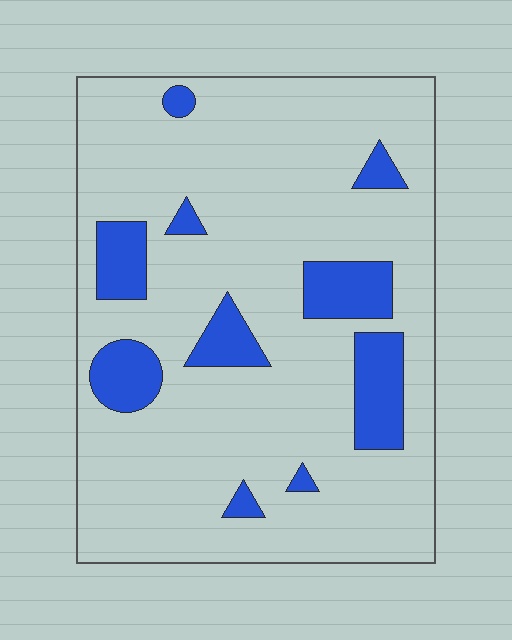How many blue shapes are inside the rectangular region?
10.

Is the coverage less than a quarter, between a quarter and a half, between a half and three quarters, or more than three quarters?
Less than a quarter.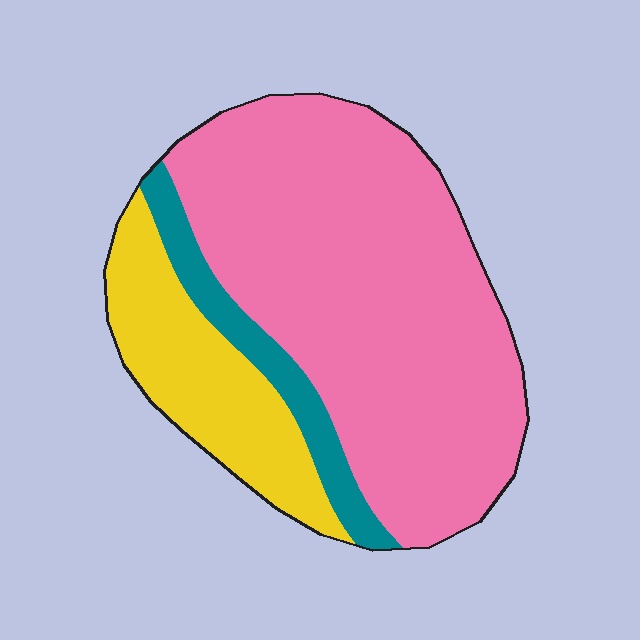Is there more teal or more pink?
Pink.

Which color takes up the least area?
Teal, at roughly 10%.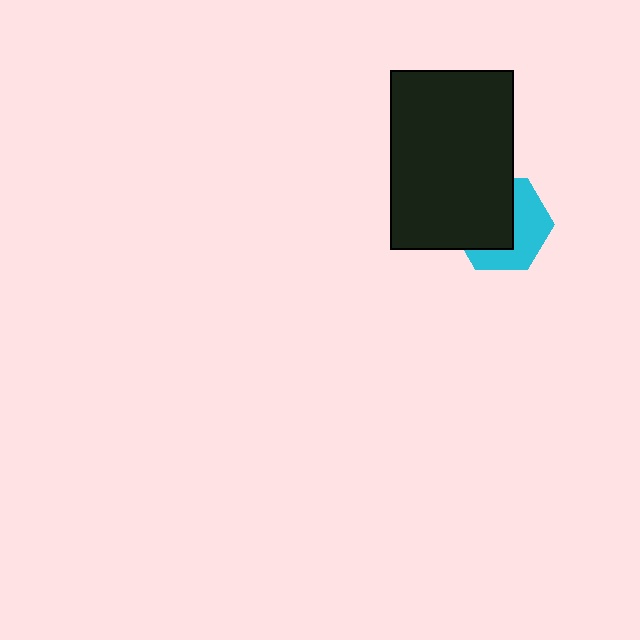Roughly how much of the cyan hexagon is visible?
About half of it is visible (roughly 47%).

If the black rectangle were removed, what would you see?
You would see the complete cyan hexagon.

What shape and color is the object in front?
The object in front is a black rectangle.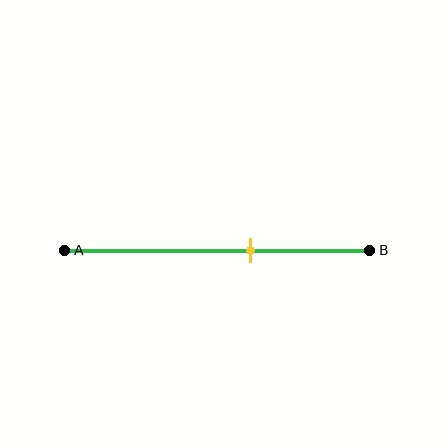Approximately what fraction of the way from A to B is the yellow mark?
The yellow mark is approximately 60% of the way from A to B.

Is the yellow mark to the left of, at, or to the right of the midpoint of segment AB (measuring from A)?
The yellow mark is to the right of the midpoint of segment AB.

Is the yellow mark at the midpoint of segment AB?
No, the mark is at about 60% from A, not at the 50% midpoint.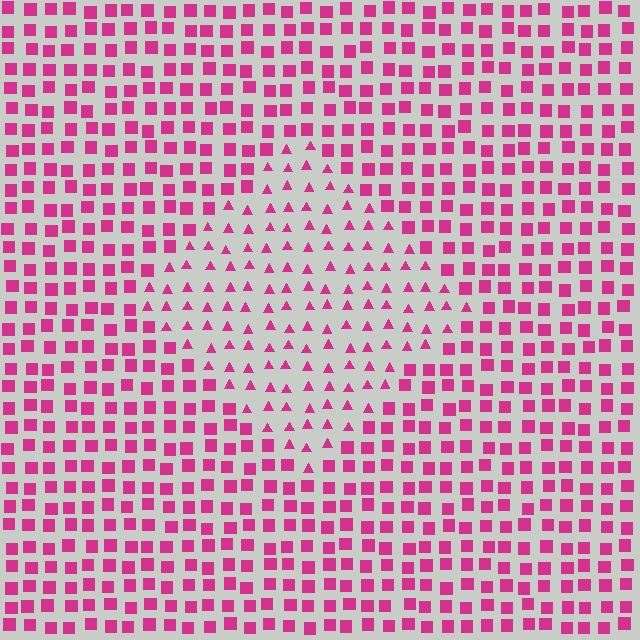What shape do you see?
I see a diamond.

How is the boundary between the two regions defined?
The boundary is defined by a change in element shape: triangles inside vs. squares outside. All elements share the same color and spacing.